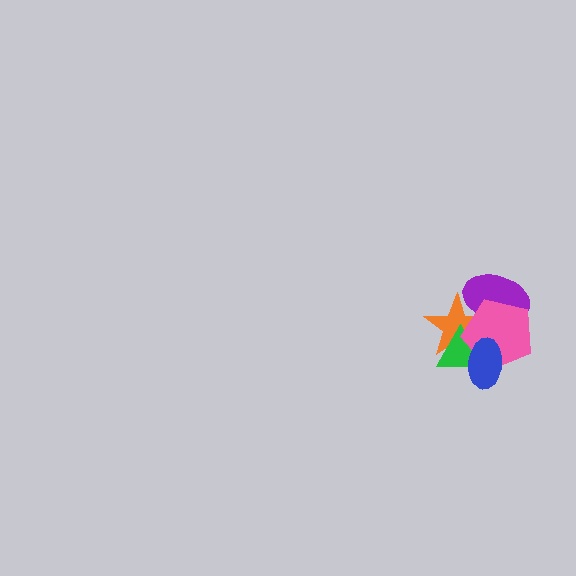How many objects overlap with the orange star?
4 objects overlap with the orange star.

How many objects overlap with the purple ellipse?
2 objects overlap with the purple ellipse.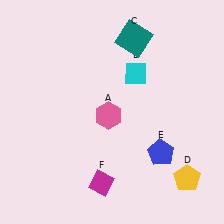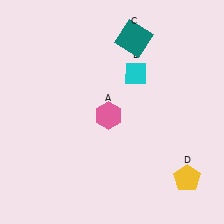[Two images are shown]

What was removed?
The blue pentagon (E), the magenta diamond (F) were removed in Image 2.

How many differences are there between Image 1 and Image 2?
There are 2 differences between the two images.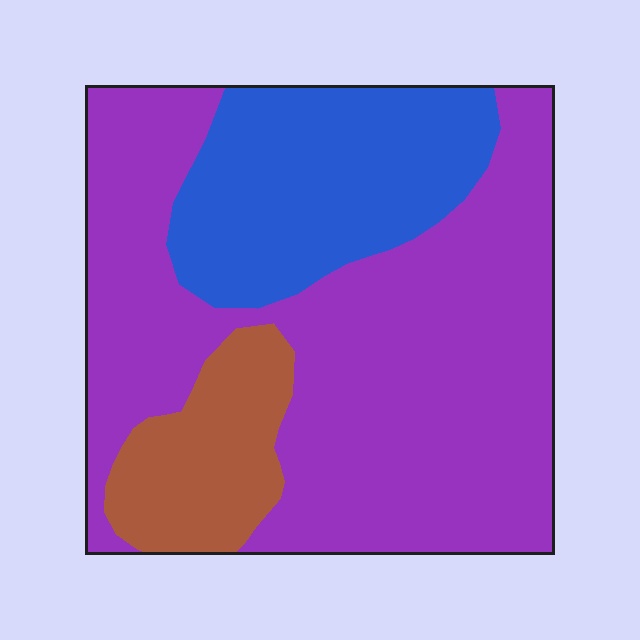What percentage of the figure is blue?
Blue takes up less than a quarter of the figure.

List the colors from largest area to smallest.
From largest to smallest: purple, blue, brown.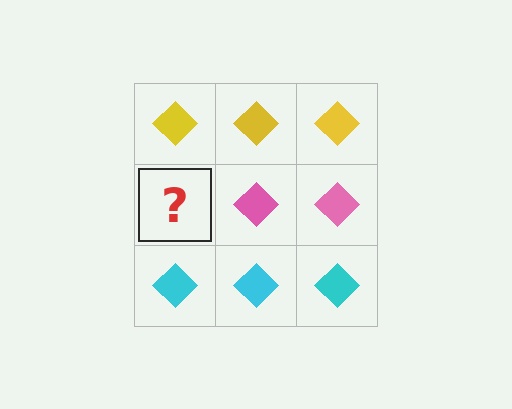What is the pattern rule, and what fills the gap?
The rule is that each row has a consistent color. The gap should be filled with a pink diamond.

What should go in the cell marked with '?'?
The missing cell should contain a pink diamond.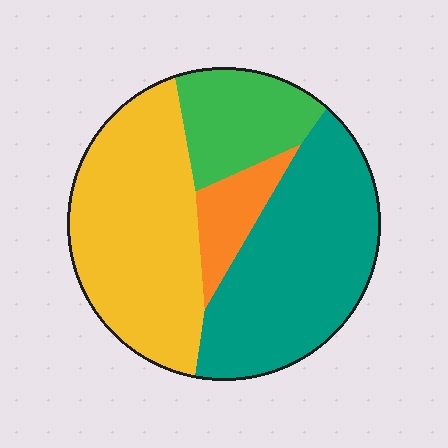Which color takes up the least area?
Orange, at roughly 10%.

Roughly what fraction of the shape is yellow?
Yellow takes up between a third and a half of the shape.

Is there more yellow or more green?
Yellow.